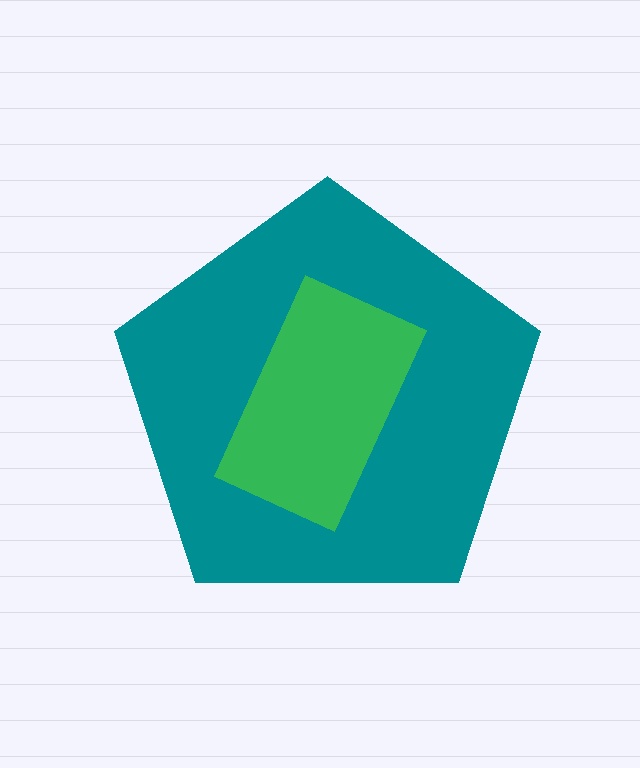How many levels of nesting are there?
2.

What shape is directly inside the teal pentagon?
The green rectangle.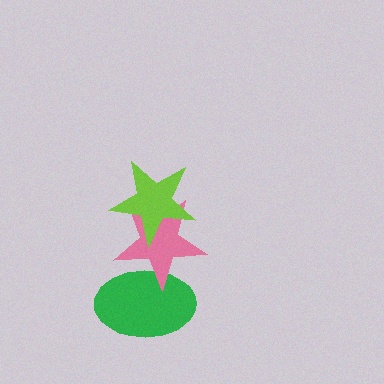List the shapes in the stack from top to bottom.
From top to bottom: the lime star, the pink star, the green ellipse.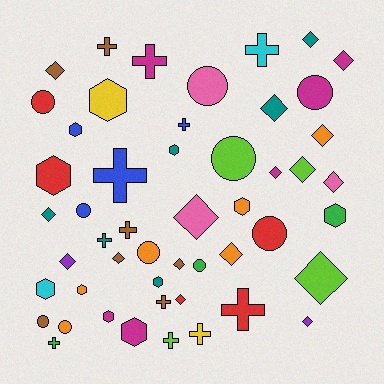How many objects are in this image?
There are 50 objects.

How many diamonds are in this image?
There are 17 diamonds.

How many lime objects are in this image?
There are 4 lime objects.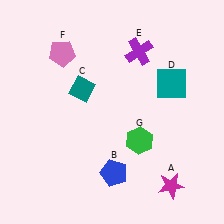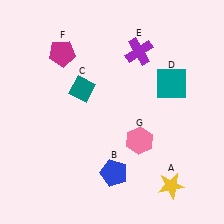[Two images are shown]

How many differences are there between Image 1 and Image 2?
There are 3 differences between the two images.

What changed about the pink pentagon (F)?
In Image 1, F is pink. In Image 2, it changed to magenta.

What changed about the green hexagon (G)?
In Image 1, G is green. In Image 2, it changed to pink.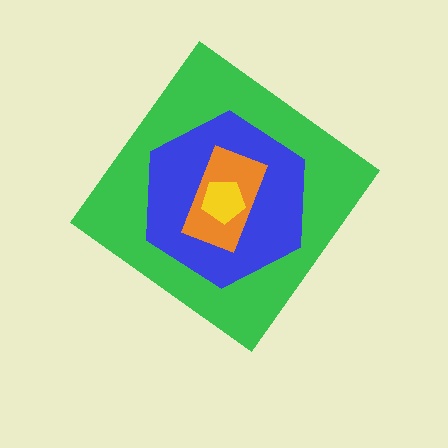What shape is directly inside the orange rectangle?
The yellow pentagon.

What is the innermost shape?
The yellow pentagon.